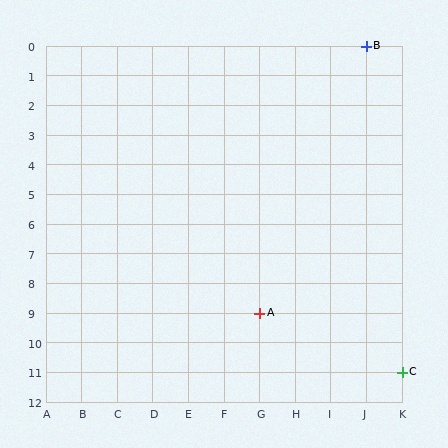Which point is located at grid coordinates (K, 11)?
Point C is at (K, 11).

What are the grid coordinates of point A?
Point A is at grid coordinates (G, 9).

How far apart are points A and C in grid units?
Points A and C are 4 columns and 2 rows apart (about 4.5 grid units diagonally).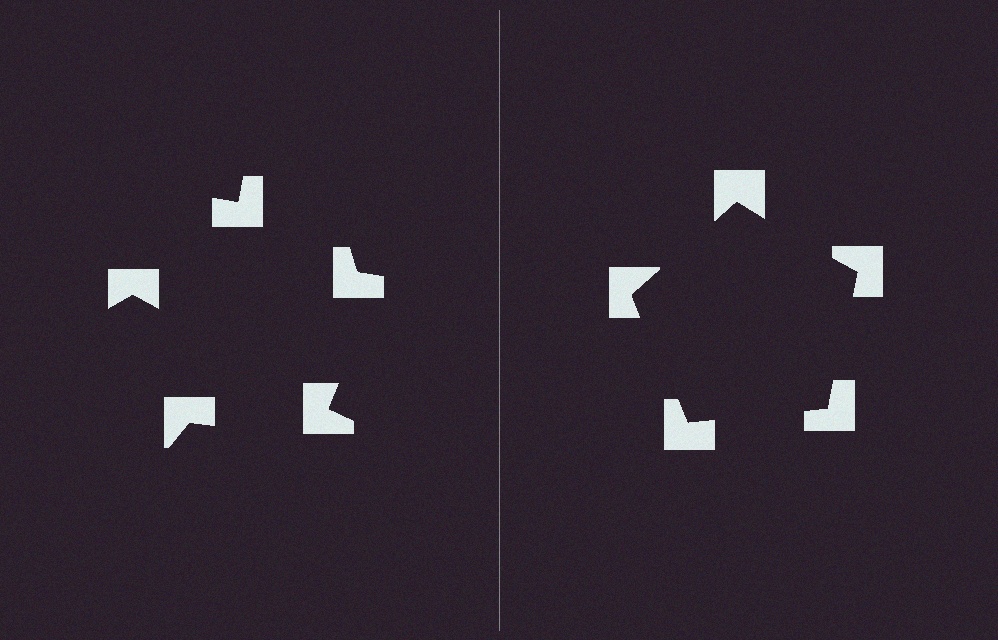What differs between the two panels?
The notched squares are positioned identically on both sides; only the wedge orientations differ. On the right they align to a pentagon; on the left they are misaligned.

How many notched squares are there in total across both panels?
10 — 5 on each side.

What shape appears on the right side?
An illusory pentagon.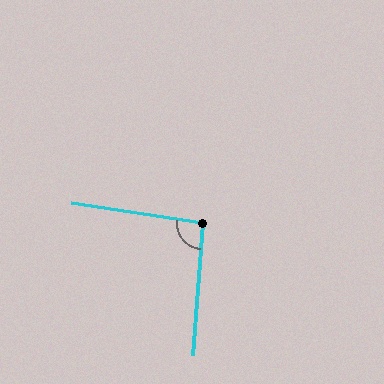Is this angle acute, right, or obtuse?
It is approximately a right angle.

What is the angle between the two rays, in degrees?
Approximately 94 degrees.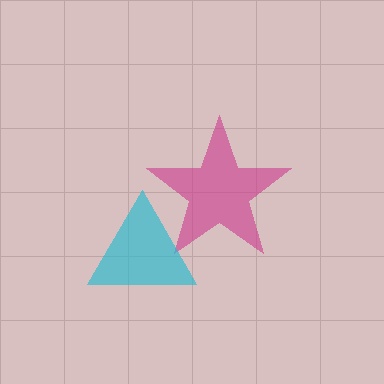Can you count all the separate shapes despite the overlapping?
Yes, there are 2 separate shapes.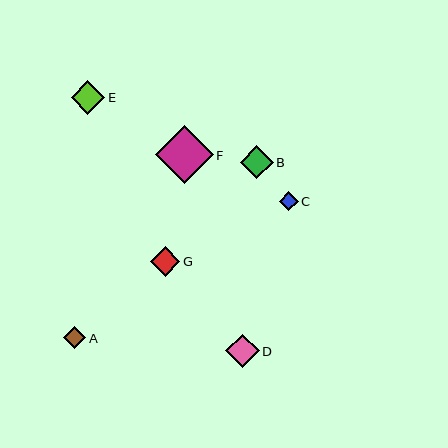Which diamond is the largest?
Diamond F is the largest with a size of approximately 58 pixels.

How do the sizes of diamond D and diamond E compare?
Diamond D and diamond E are approximately the same size.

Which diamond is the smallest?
Diamond C is the smallest with a size of approximately 19 pixels.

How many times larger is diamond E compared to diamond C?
Diamond E is approximately 1.7 times the size of diamond C.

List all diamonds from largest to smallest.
From largest to smallest: F, D, E, B, G, A, C.